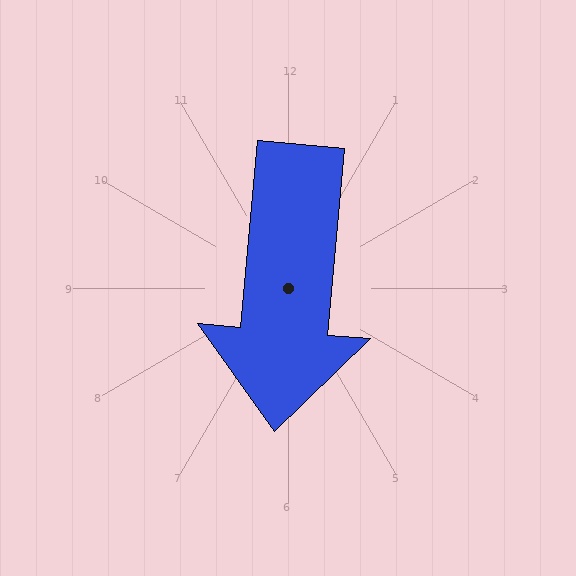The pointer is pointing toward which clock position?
Roughly 6 o'clock.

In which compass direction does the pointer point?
South.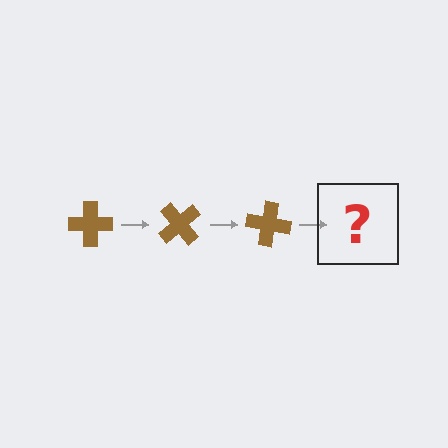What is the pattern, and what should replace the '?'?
The pattern is that the cross rotates 50 degrees each step. The '?' should be a brown cross rotated 150 degrees.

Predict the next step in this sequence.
The next step is a brown cross rotated 150 degrees.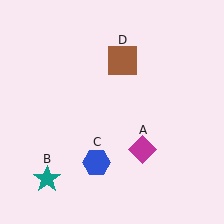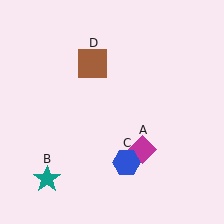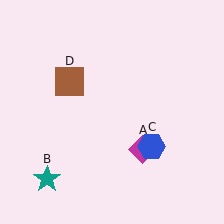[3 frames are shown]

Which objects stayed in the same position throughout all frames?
Magenta diamond (object A) and teal star (object B) remained stationary.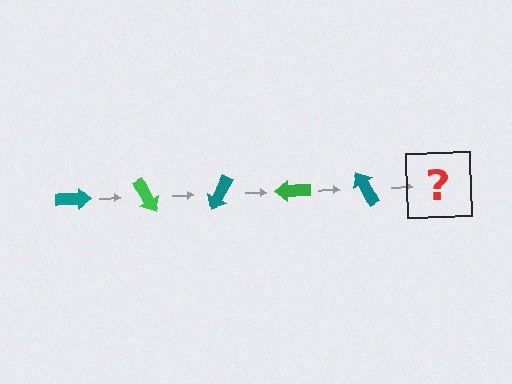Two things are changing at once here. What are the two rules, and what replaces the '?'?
The two rules are that it rotates 60 degrees each step and the color cycles through teal and green. The '?' should be a green arrow, rotated 300 degrees from the start.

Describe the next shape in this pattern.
It should be a green arrow, rotated 300 degrees from the start.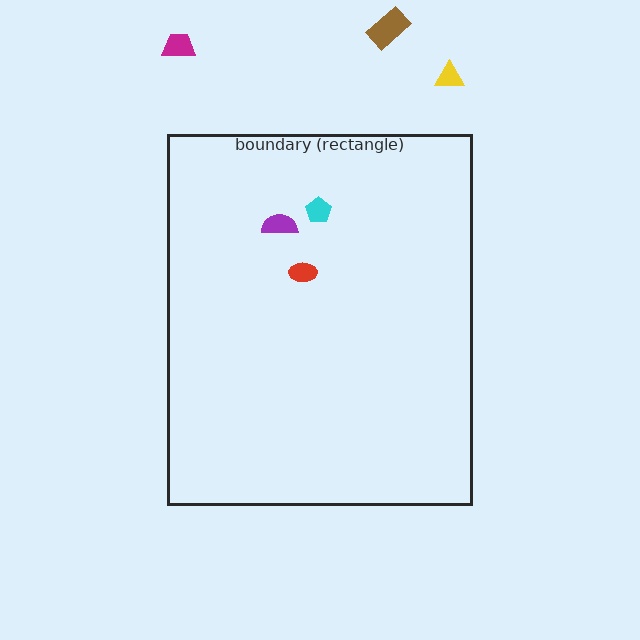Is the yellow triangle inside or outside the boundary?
Outside.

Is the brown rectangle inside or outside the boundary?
Outside.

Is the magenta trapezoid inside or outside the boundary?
Outside.